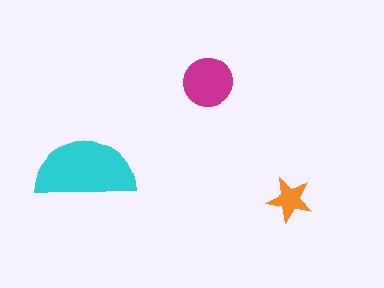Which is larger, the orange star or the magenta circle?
The magenta circle.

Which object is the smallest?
The orange star.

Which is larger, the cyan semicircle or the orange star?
The cyan semicircle.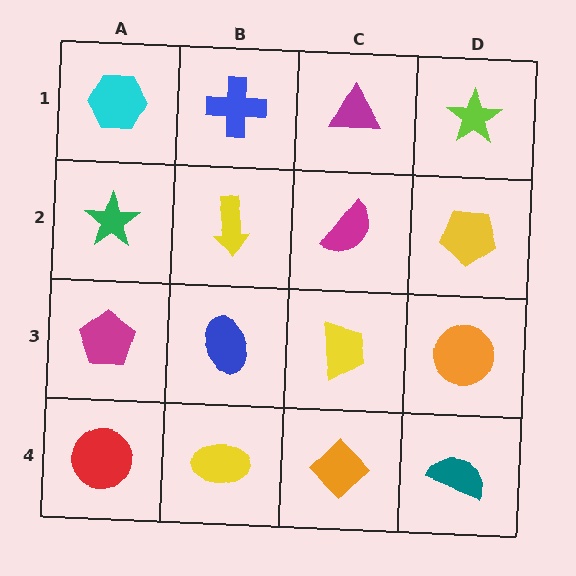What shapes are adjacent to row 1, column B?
A yellow arrow (row 2, column B), a cyan hexagon (row 1, column A), a magenta triangle (row 1, column C).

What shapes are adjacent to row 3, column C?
A magenta semicircle (row 2, column C), an orange diamond (row 4, column C), a blue ellipse (row 3, column B), an orange circle (row 3, column D).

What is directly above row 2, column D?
A lime star.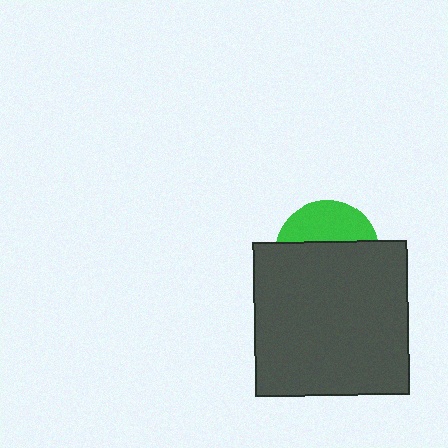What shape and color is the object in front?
The object in front is a dark gray square.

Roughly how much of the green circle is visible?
A small part of it is visible (roughly 37%).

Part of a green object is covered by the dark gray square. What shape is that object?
It is a circle.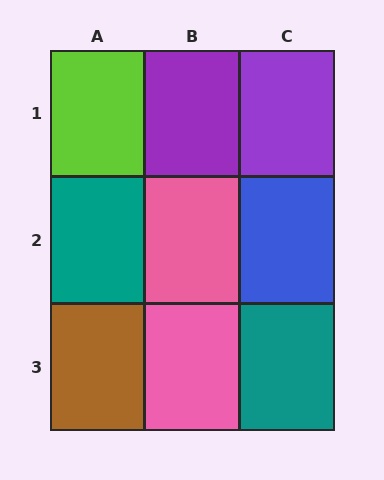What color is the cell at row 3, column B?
Pink.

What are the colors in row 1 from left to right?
Lime, purple, purple.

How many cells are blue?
1 cell is blue.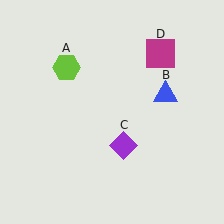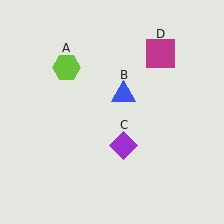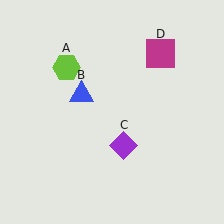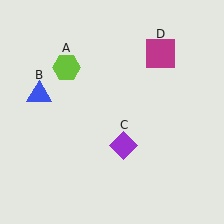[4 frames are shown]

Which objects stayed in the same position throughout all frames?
Lime hexagon (object A) and purple diamond (object C) and magenta square (object D) remained stationary.